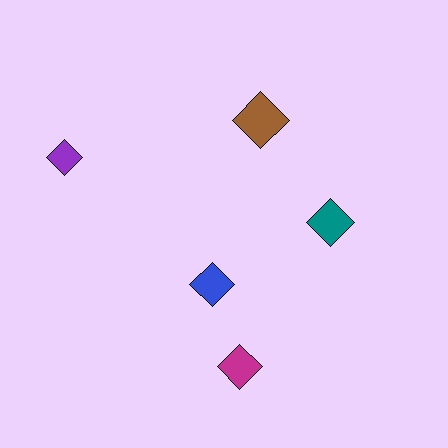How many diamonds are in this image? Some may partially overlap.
There are 5 diamonds.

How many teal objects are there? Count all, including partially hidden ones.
There is 1 teal object.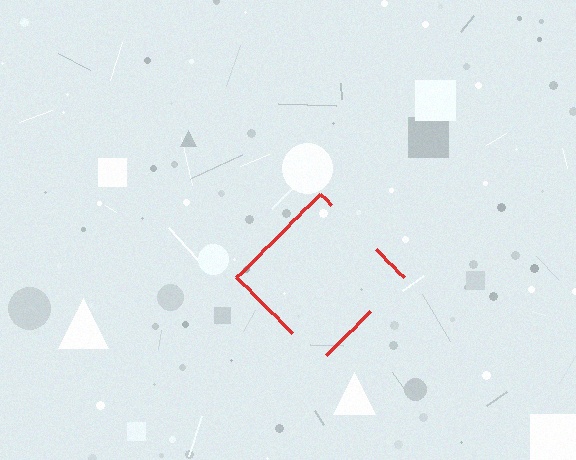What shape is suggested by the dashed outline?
The dashed outline suggests a diamond.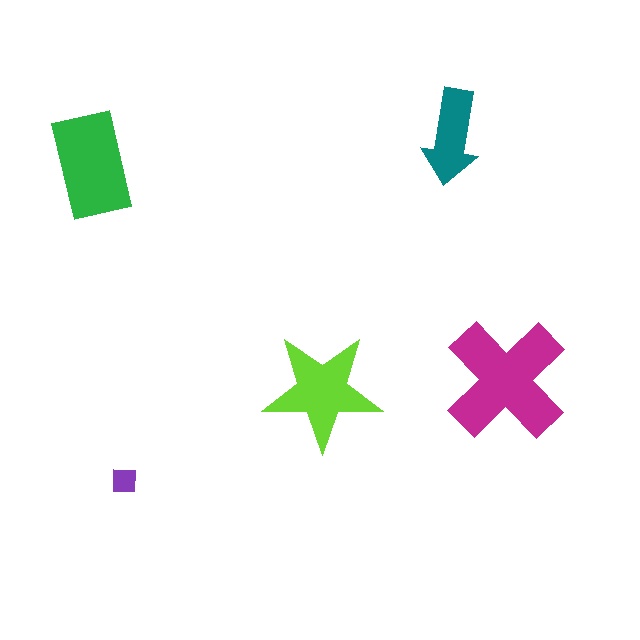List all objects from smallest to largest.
The purple square, the teal arrow, the lime star, the green rectangle, the magenta cross.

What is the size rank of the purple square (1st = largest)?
5th.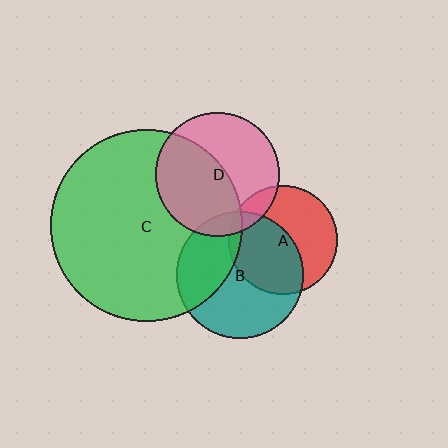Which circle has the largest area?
Circle C (green).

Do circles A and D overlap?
Yes.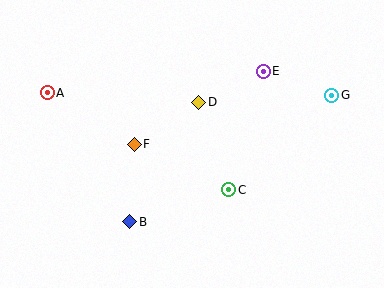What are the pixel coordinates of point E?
Point E is at (263, 71).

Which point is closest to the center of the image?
Point D at (199, 102) is closest to the center.